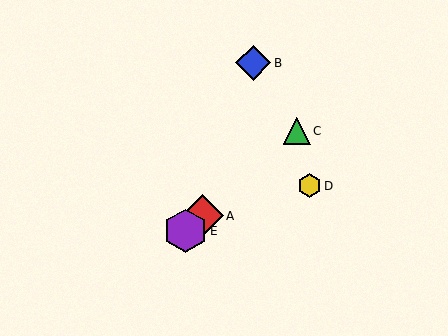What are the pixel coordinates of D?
Object D is at (309, 186).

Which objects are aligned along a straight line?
Objects A, C, E are aligned along a straight line.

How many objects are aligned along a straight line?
3 objects (A, C, E) are aligned along a straight line.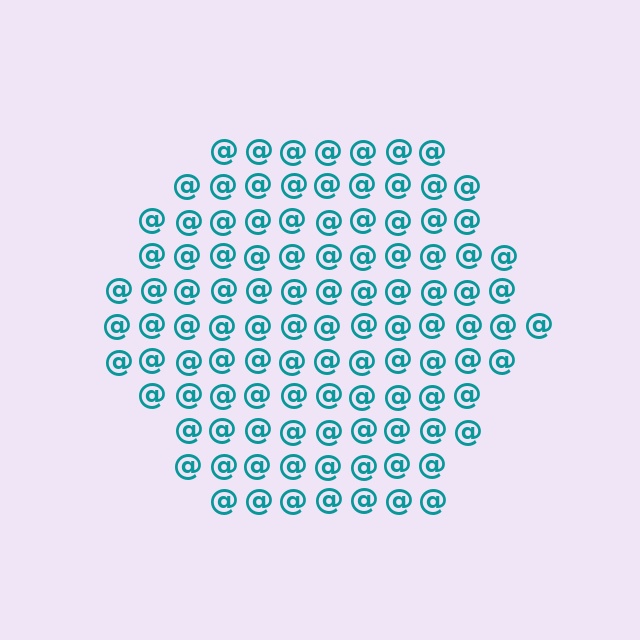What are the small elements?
The small elements are at signs.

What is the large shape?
The large shape is a hexagon.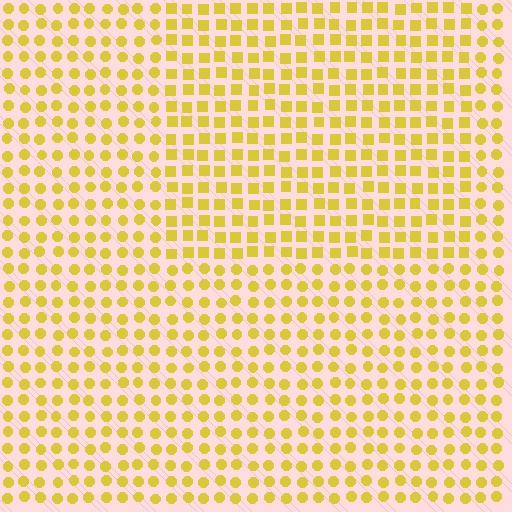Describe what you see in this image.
The image is filled with small yellow elements arranged in a uniform grid. A rectangle-shaped region contains squares, while the surrounding area contains circles. The boundary is defined purely by the change in element shape.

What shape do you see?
I see a rectangle.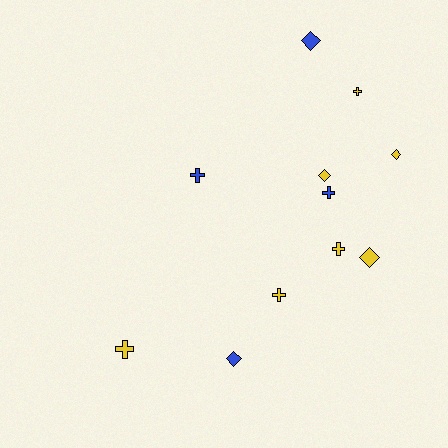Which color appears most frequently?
Yellow, with 7 objects.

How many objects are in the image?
There are 11 objects.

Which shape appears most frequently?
Cross, with 6 objects.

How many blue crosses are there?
There are 2 blue crosses.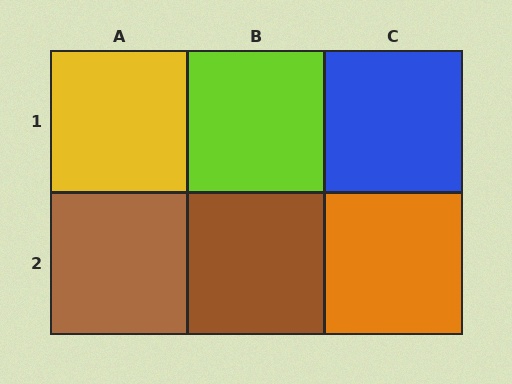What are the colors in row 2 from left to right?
Brown, brown, orange.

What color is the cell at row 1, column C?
Blue.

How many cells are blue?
1 cell is blue.